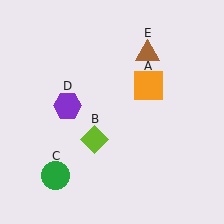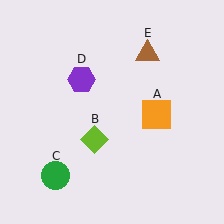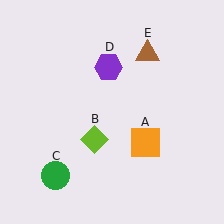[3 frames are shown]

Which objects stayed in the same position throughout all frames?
Lime diamond (object B) and green circle (object C) and brown triangle (object E) remained stationary.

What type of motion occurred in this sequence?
The orange square (object A), purple hexagon (object D) rotated clockwise around the center of the scene.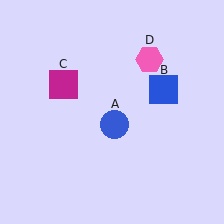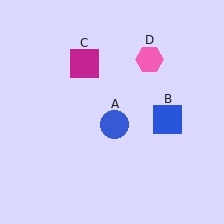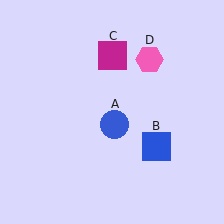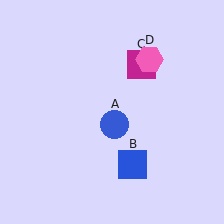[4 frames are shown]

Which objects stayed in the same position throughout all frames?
Blue circle (object A) and pink hexagon (object D) remained stationary.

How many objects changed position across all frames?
2 objects changed position: blue square (object B), magenta square (object C).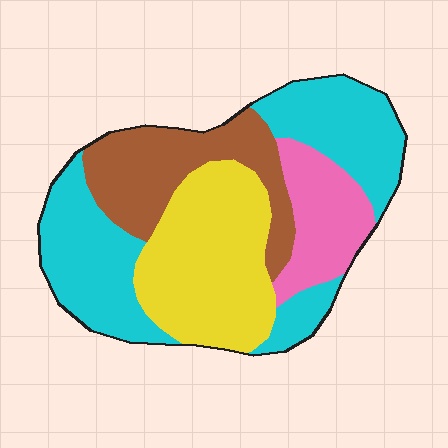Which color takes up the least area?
Pink, at roughly 15%.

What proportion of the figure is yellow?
Yellow covers around 30% of the figure.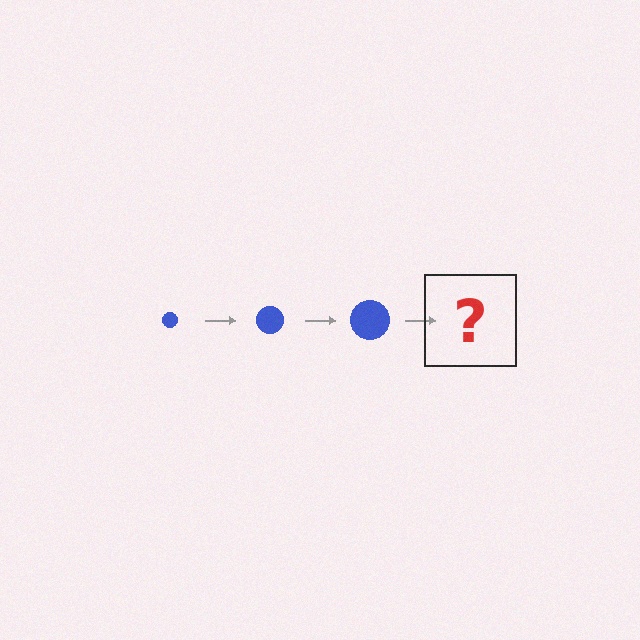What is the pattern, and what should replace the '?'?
The pattern is that the circle gets progressively larger each step. The '?' should be a blue circle, larger than the previous one.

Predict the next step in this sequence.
The next step is a blue circle, larger than the previous one.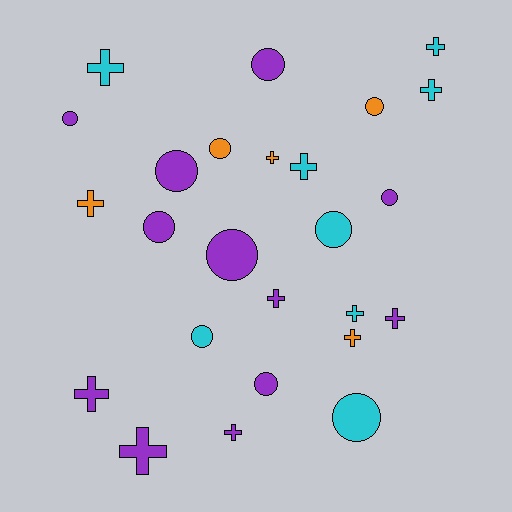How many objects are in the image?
There are 25 objects.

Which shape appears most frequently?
Cross, with 13 objects.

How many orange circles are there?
There are 2 orange circles.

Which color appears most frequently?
Purple, with 12 objects.